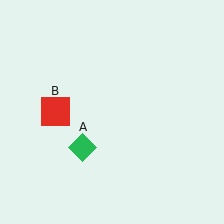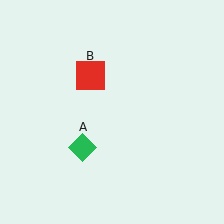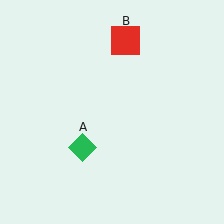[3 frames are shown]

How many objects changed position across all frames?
1 object changed position: red square (object B).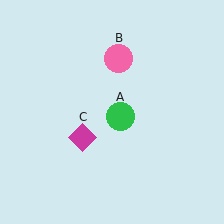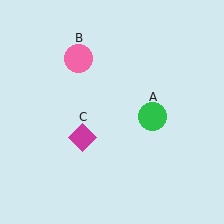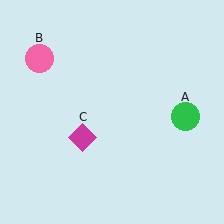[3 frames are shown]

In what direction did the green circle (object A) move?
The green circle (object A) moved right.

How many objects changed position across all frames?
2 objects changed position: green circle (object A), pink circle (object B).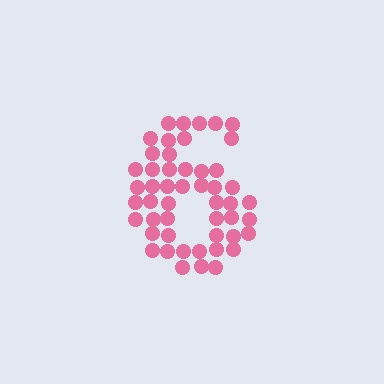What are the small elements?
The small elements are circles.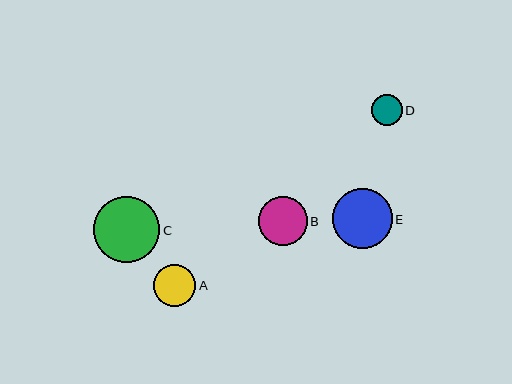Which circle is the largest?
Circle C is the largest with a size of approximately 66 pixels.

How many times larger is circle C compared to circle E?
Circle C is approximately 1.1 times the size of circle E.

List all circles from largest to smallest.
From largest to smallest: C, E, B, A, D.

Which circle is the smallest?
Circle D is the smallest with a size of approximately 31 pixels.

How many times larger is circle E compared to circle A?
Circle E is approximately 1.4 times the size of circle A.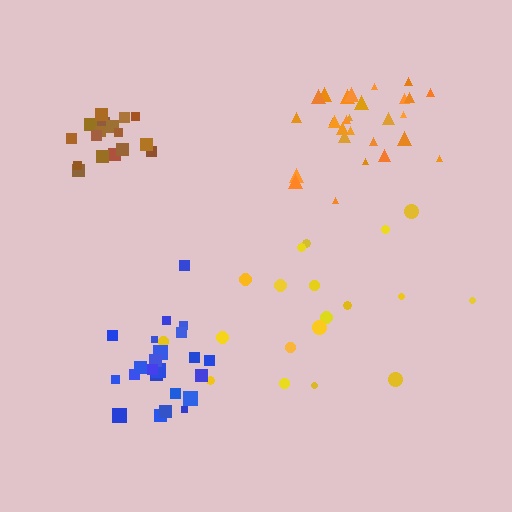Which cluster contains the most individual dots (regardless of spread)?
Orange (28).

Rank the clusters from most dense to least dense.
brown, orange, blue, yellow.